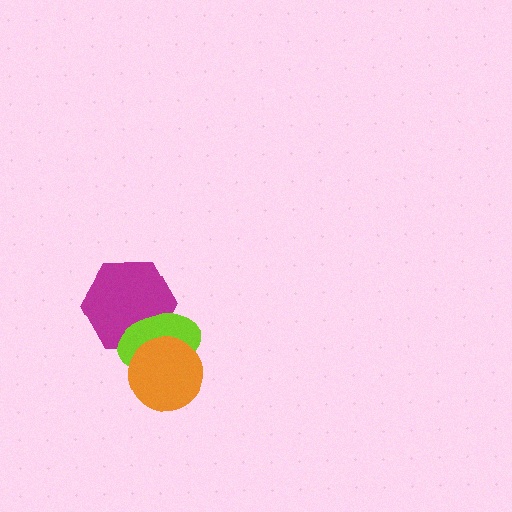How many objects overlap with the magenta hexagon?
1 object overlaps with the magenta hexagon.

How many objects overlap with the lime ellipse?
2 objects overlap with the lime ellipse.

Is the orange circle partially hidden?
No, no other shape covers it.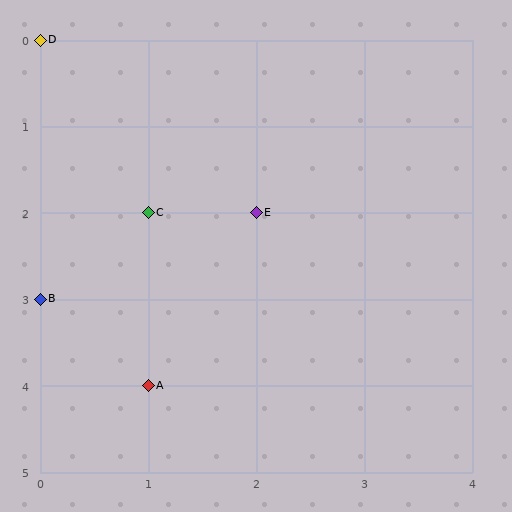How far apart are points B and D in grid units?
Points B and D are 3 rows apart.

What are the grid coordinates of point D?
Point D is at grid coordinates (0, 0).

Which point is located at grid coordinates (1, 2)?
Point C is at (1, 2).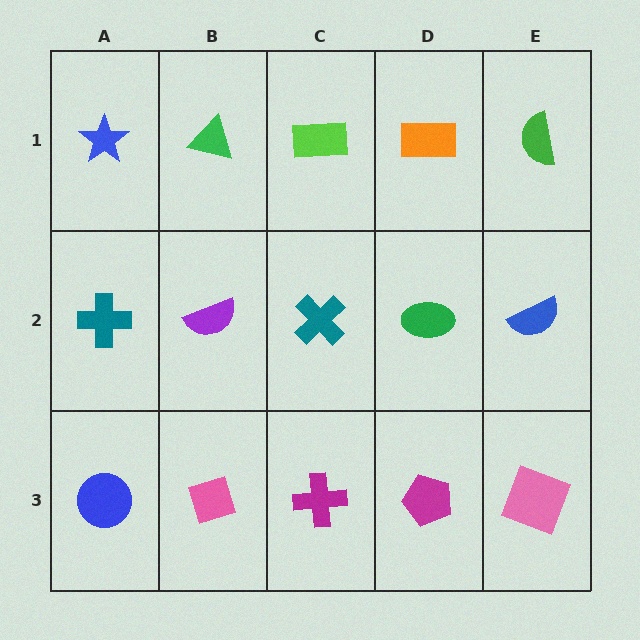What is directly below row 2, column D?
A magenta pentagon.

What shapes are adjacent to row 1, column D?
A green ellipse (row 2, column D), a lime rectangle (row 1, column C), a green semicircle (row 1, column E).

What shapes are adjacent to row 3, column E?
A blue semicircle (row 2, column E), a magenta pentagon (row 3, column D).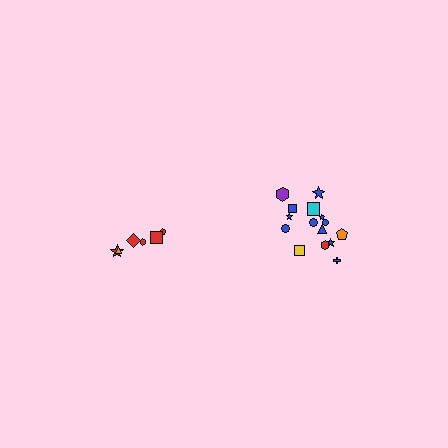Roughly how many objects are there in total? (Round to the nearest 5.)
Roughly 20 objects in total.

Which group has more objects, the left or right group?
The right group.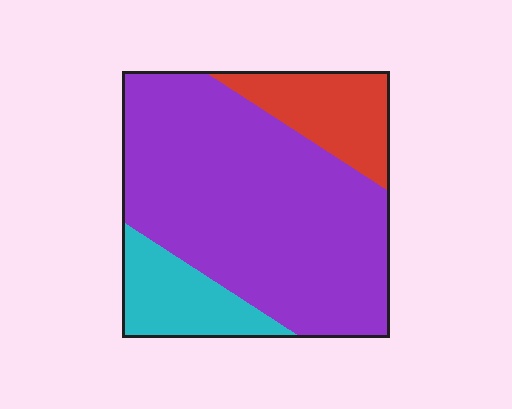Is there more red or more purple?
Purple.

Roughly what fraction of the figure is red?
Red takes up about one sixth (1/6) of the figure.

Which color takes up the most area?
Purple, at roughly 70%.